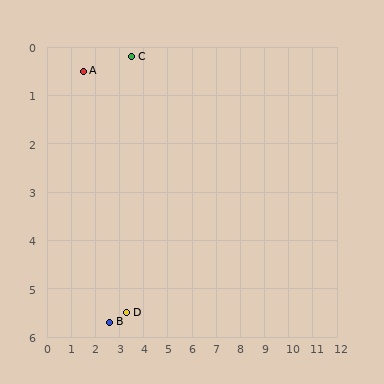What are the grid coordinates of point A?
Point A is at approximately (1.5, 0.5).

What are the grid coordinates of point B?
Point B is at approximately (2.6, 5.7).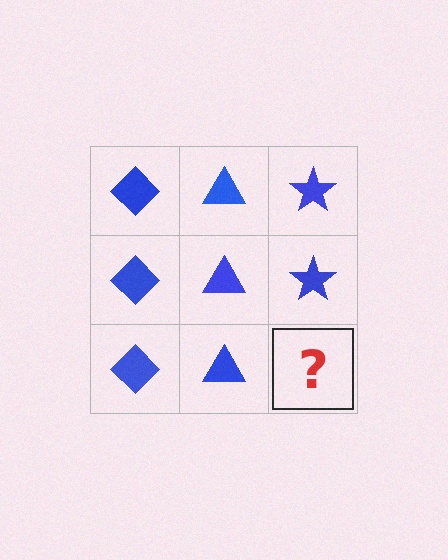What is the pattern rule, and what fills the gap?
The rule is that each column has a consistent shape. The gap should be filled with a blue star.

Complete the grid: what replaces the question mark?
The question mark should be replaced with a blue star.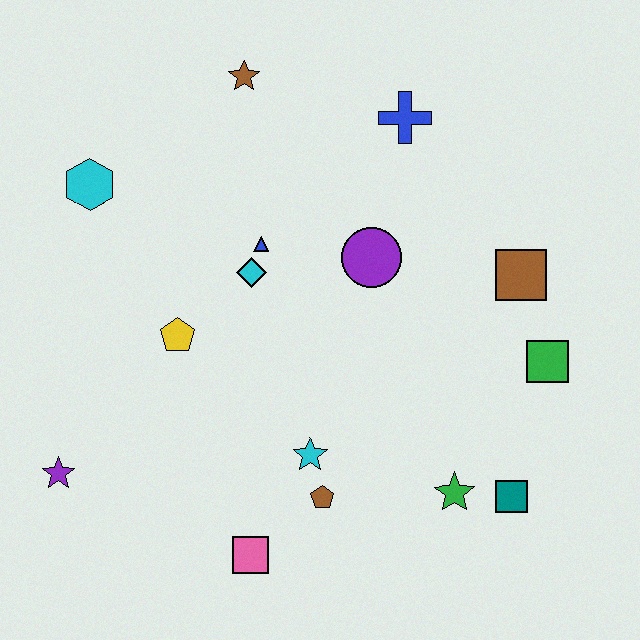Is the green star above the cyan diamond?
No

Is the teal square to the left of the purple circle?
No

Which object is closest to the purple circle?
The blue triangle is closest to the purple circle.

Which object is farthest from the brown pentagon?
The brown star is farthest from the brown pentagon.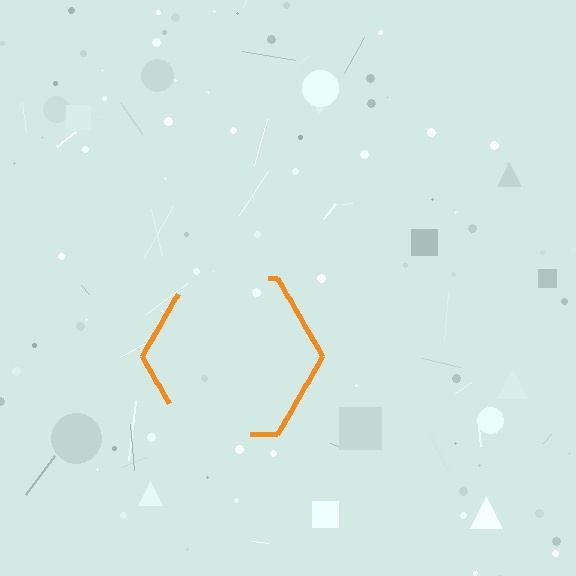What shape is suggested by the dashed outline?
The dashed outline suggests a hexagon.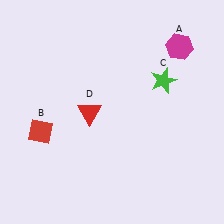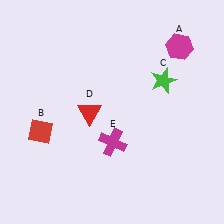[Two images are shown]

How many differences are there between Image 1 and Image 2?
There is 1 difference between the two images.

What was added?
A magenta cross (E) was added in Image 2.